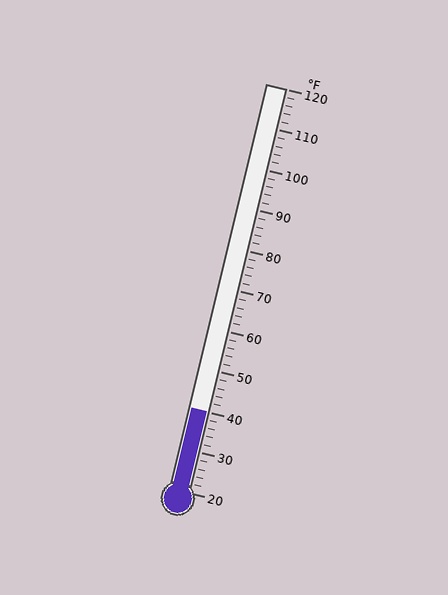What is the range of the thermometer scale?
The thermometer scale ranges from 20°F to 120°F.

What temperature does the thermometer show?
The thermometer shows approximately 40°F.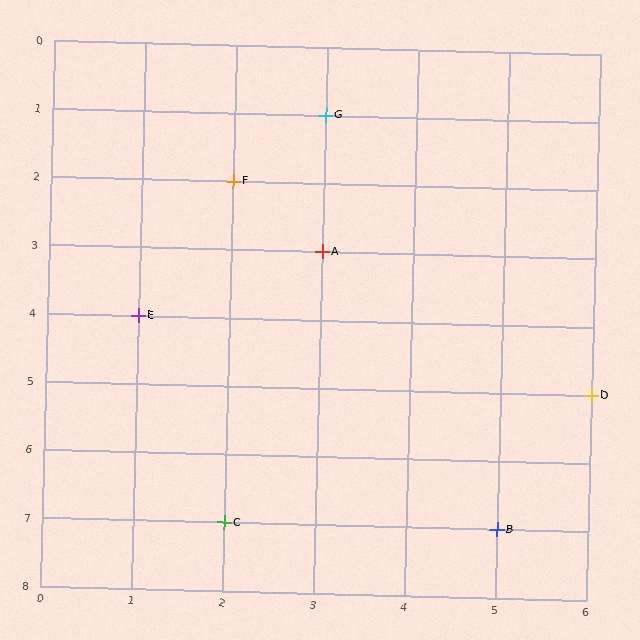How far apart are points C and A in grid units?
Points C and A are 1 column and 4 rows apart (about 4.1 grid units diagonally).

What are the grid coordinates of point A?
Point A is at grid coordinates (3, 3).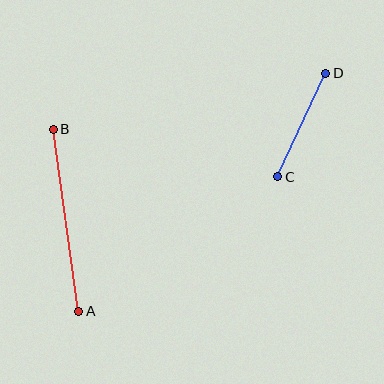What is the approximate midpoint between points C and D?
The midpoint is at approximately (302, 125) pixels.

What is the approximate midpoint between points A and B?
The midpoint is at approximately (66, 220) pixels.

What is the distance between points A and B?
The distance is approximately 184 pixels.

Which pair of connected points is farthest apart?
Points A and B are farthest apart.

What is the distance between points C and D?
The distance is approximately 114 pixels.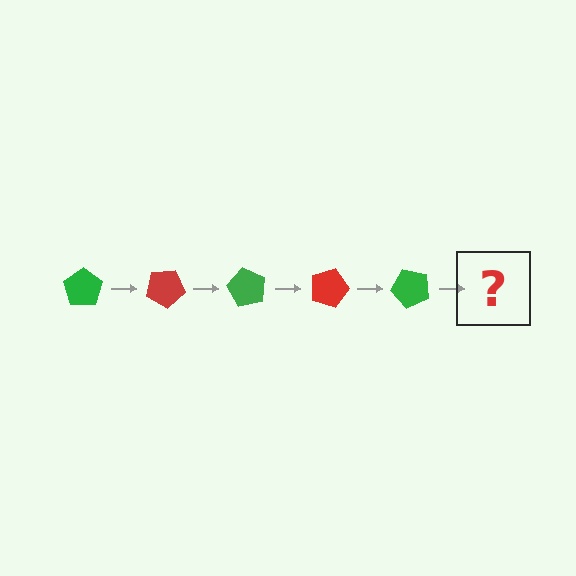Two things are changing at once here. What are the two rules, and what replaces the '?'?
The two rules are that it rotates 30 degrees each step and the color cycles through green and red. The '?' should be a red pentagon, rotated 150 degrees from the start.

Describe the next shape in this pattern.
It should be a red pentagon, rotated 150 degrees from the start.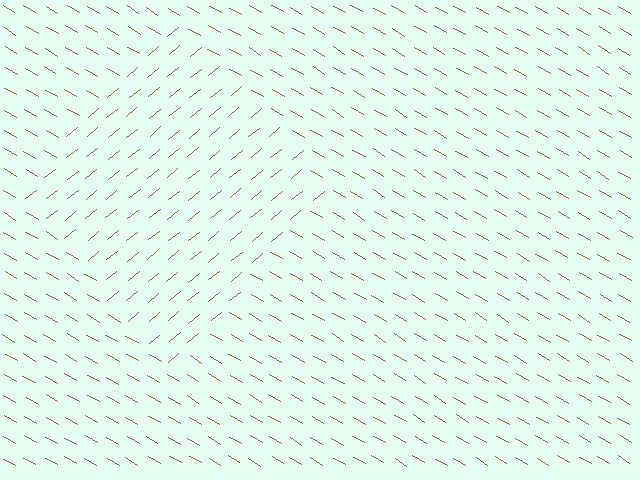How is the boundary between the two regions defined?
The boundary is defined purely by a change in line orientation (approximately 69 degrees difference). All lines are the same color and thickness.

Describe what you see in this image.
The image is filled with small brown line segments. A diamond region in the image has lines oriented differently from the surrounding lines, creating a visible texture boundary.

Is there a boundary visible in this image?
Yes, there is a texture boundary formed by a change in line orientation.